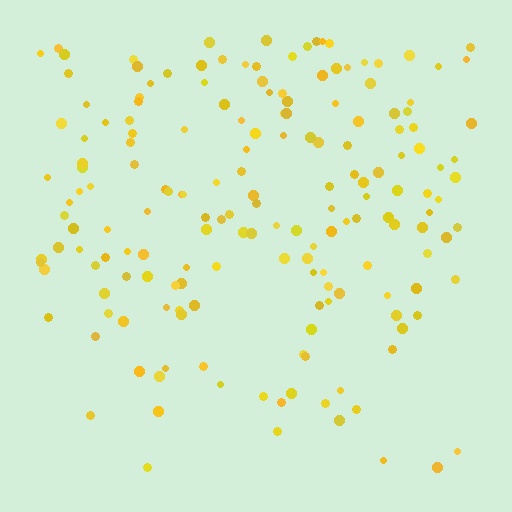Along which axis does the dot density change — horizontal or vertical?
Vertical.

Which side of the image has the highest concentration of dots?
The top.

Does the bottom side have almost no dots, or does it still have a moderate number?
Still a moderate number, just noticeably fewer than the top.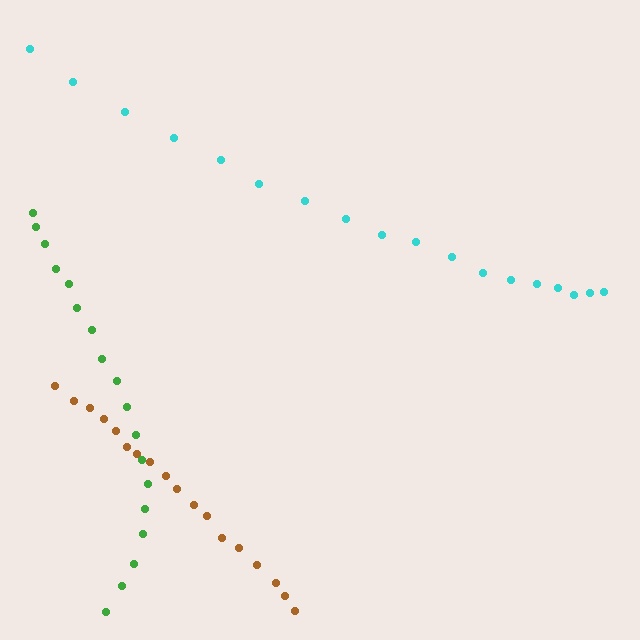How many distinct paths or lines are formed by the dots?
There are 3 distinct paths.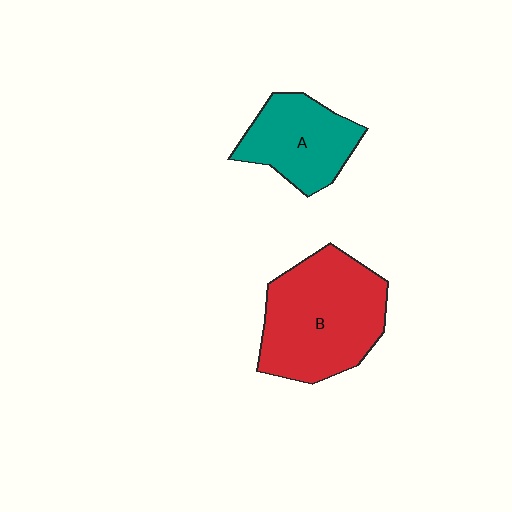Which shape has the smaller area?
Shape A (teal).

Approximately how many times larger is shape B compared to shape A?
Approximately 1.6 times.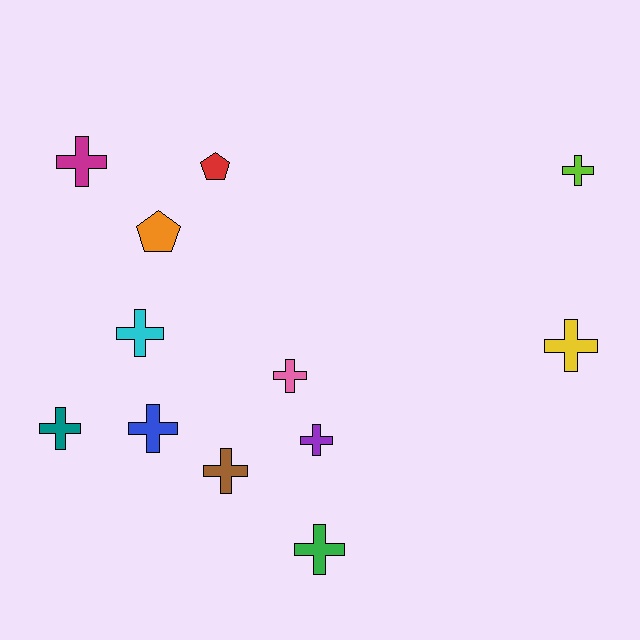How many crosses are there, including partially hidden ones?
There are 10 crosses.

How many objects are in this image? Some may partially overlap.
There are 12 objects.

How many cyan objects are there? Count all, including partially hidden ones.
There is 1 cyan object.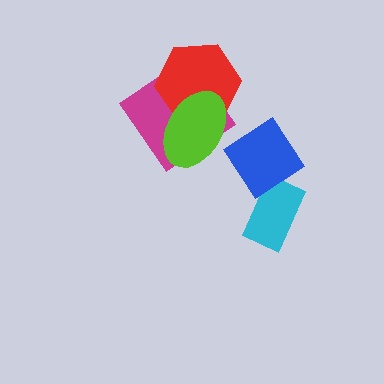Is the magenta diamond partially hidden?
Yes, it is partially covered by another shape.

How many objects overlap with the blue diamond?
1 object overlaps with the blue diamond.